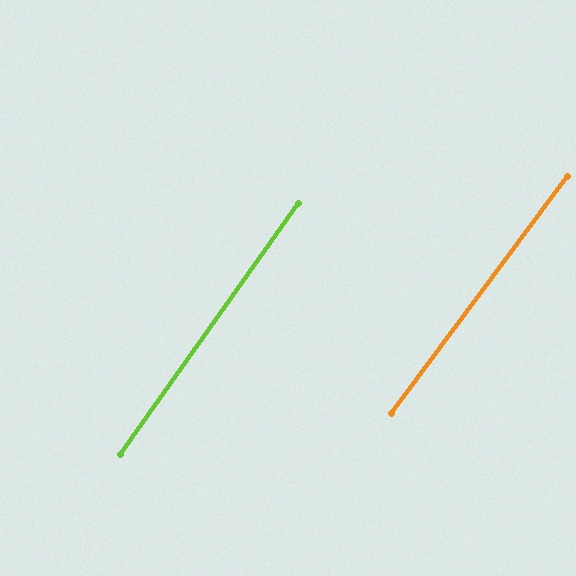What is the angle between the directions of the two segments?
Approximately 1 degree.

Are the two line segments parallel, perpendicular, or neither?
Parallel — their directions differ by only 1.3°.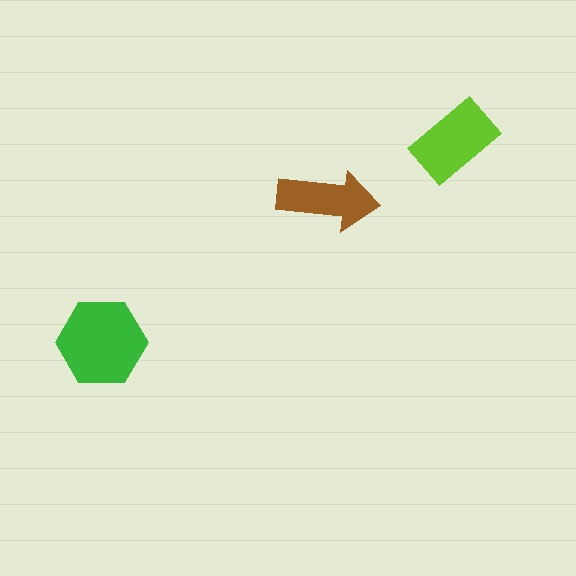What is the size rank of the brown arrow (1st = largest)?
3rd.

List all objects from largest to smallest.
The green hexagon, the lime rectangle, the brown arrow.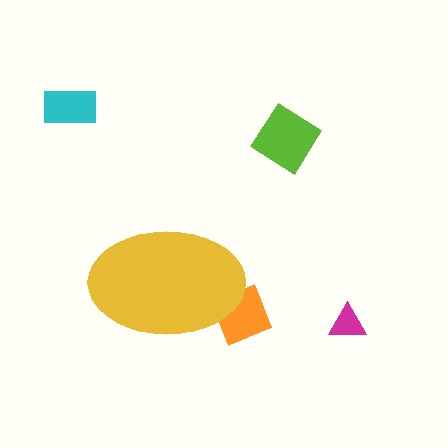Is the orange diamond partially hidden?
Yes, the orange diamond is partially hidden behind the yellow ellipse.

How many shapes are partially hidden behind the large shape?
1 shape is partially hidden.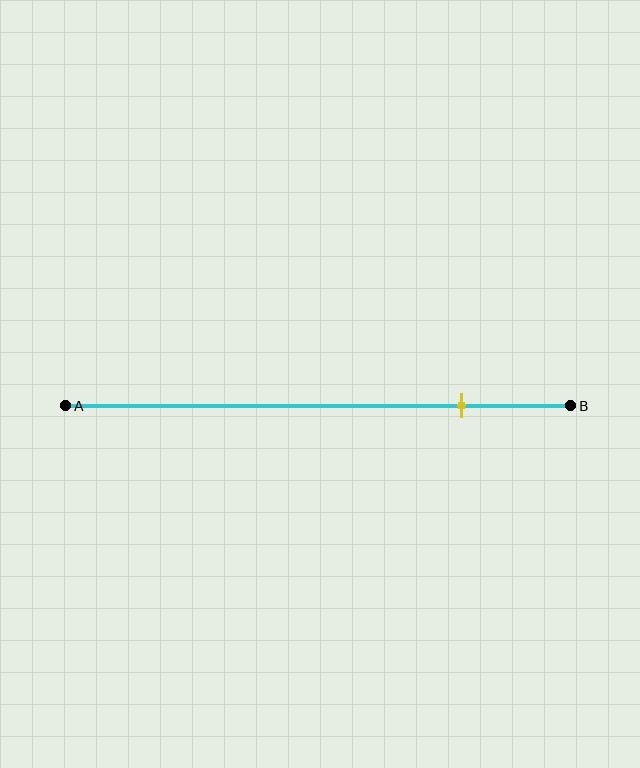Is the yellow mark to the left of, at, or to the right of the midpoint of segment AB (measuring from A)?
The yellow mark is to the right of the midpoint of segment AB.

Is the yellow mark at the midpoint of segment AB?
No, the mark is at about 80% from A, not at the 50% midpoint.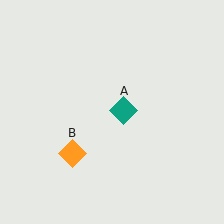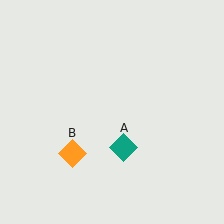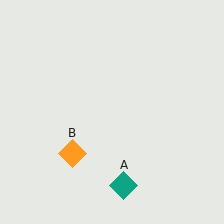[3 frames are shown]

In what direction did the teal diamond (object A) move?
The teal diamond (object A) moved down.